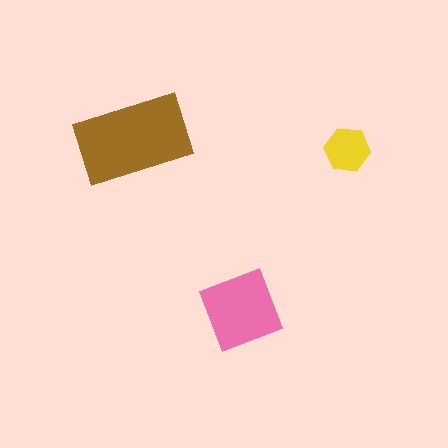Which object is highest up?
The brown rectangle is topmost.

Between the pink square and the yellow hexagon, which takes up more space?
The pink square.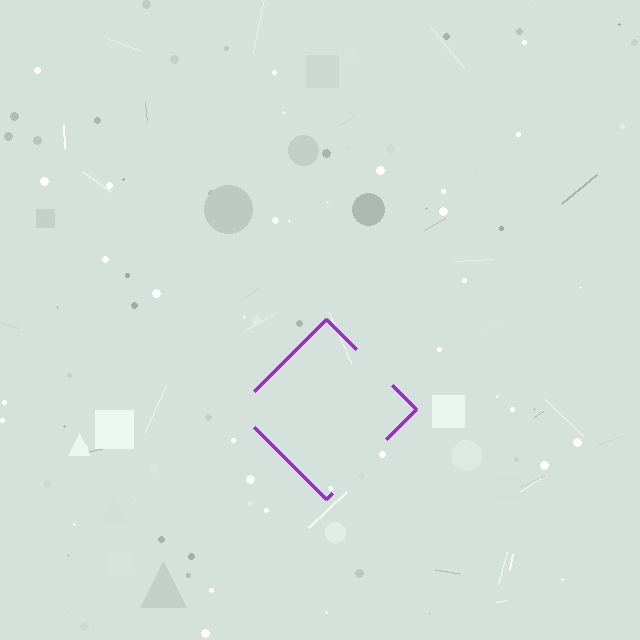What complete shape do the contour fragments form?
The contour fragments form a diamond.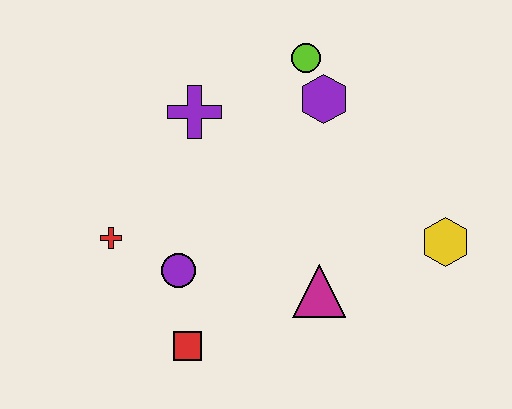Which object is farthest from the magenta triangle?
The lime circle is farthest from the magenta triangle.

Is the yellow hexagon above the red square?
Yes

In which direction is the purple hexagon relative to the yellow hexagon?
The purple hexagon is above the yellow hexagon.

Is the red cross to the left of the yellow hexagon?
Yes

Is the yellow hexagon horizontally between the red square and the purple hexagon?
No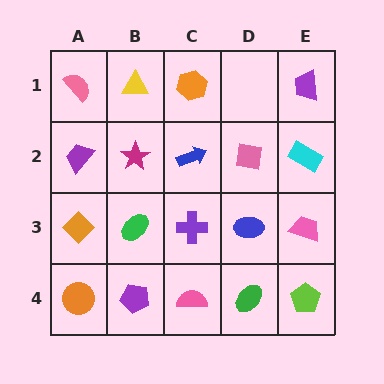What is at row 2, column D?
A pink square.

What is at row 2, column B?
A magenta star.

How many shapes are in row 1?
4 shapes.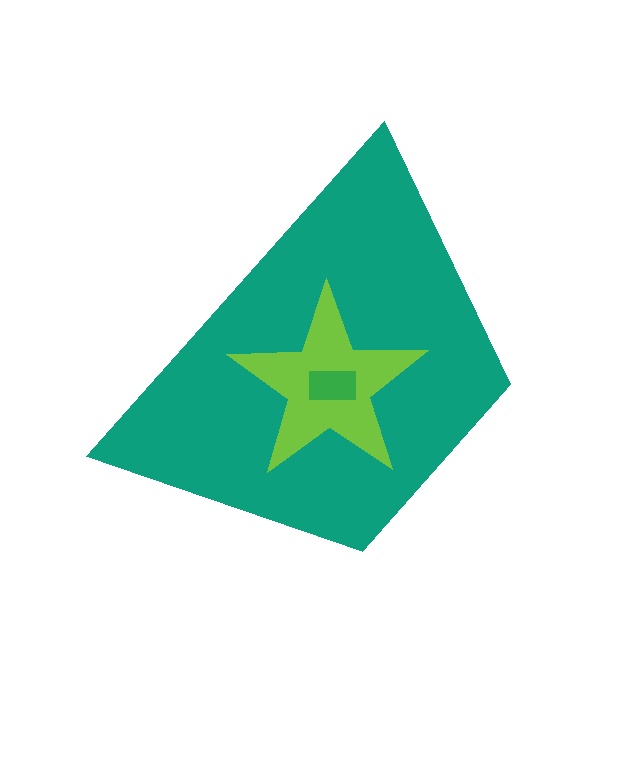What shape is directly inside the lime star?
The green rectangle.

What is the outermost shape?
The teal trapezoid.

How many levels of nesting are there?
3.